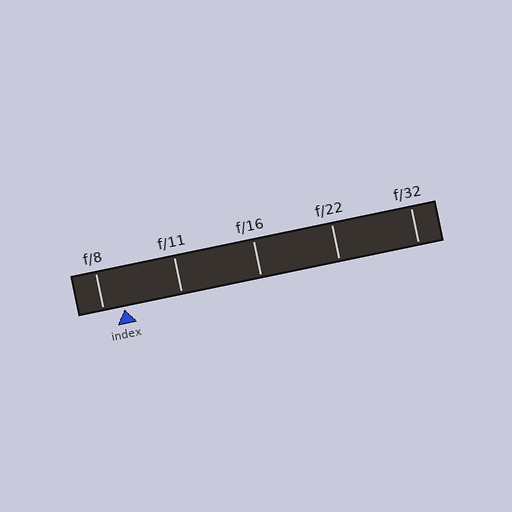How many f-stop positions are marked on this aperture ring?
There are 5 f-stop positions marked.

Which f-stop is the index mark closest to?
The index mark is closest to f/8.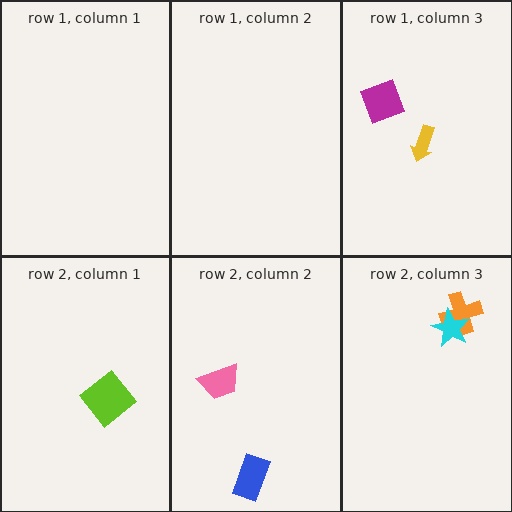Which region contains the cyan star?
The row 2, column 3 region.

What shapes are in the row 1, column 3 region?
The magenta square, the yellow arrow.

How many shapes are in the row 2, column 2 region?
2.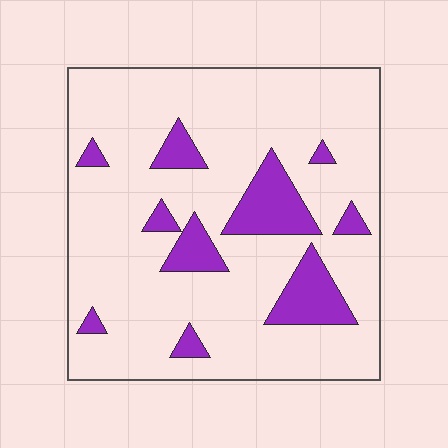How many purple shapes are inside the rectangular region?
10.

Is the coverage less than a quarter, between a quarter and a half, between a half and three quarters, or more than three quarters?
Less than a quarter.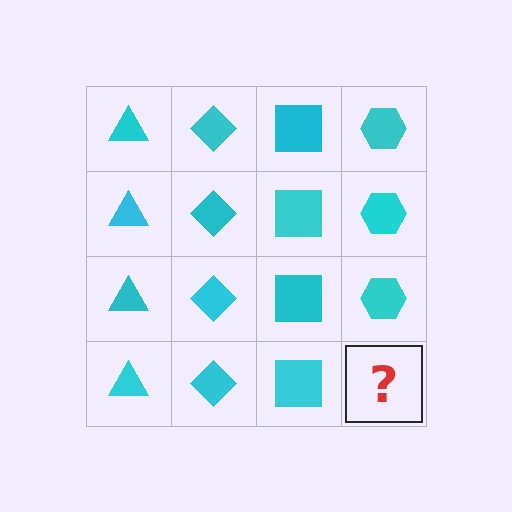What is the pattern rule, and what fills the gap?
The rule is that each column has a consistent shape. The gap should be filled with a cyan hexagon.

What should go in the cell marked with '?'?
The missing cell should contain a cyan hexagon.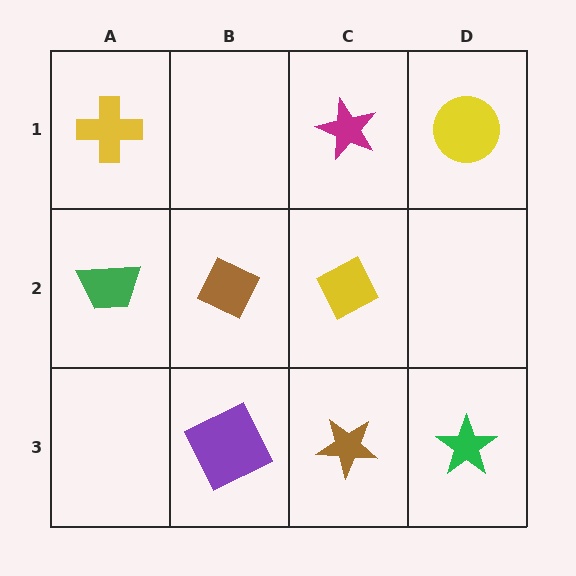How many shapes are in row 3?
3 shapes.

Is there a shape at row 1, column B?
No, that cell is empty.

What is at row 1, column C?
A magenta star.